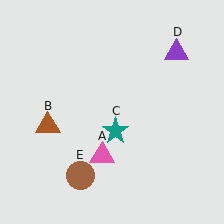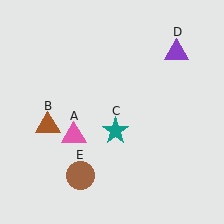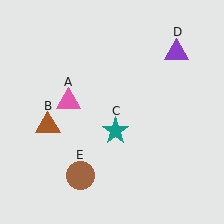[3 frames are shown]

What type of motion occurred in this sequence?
The pink triangle (object A) rotated clockwise around the center of the scene.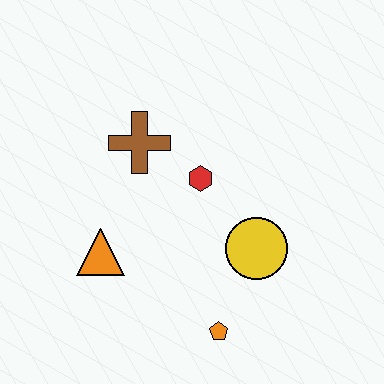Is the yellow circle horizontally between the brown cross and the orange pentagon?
No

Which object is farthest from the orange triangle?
The yellow circle is farthest from the orange triangle.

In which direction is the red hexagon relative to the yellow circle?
The red hexagon is above the yellow circle.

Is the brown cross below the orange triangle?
No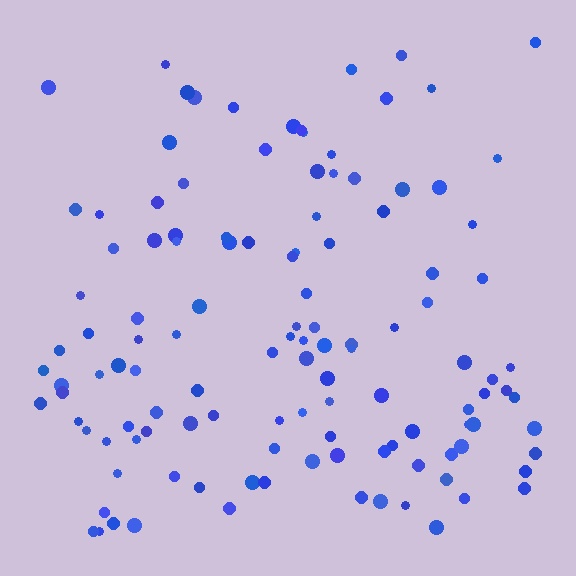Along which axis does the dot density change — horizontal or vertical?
Vertical.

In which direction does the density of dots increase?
From top to bottom, with the bottom side densest.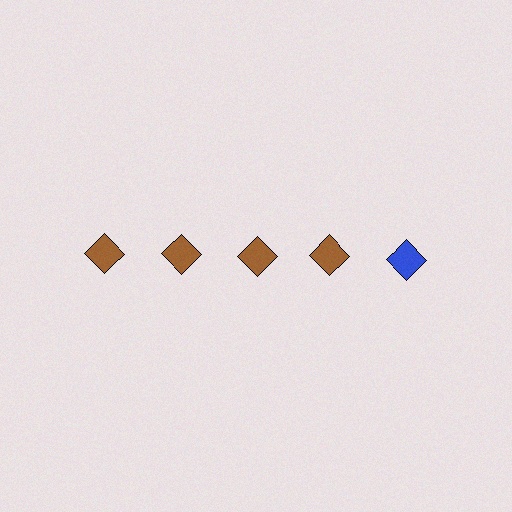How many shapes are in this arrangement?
There are 5 shapes arranged in a grid pattern.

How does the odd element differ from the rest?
It has a different color: blue instead of brown.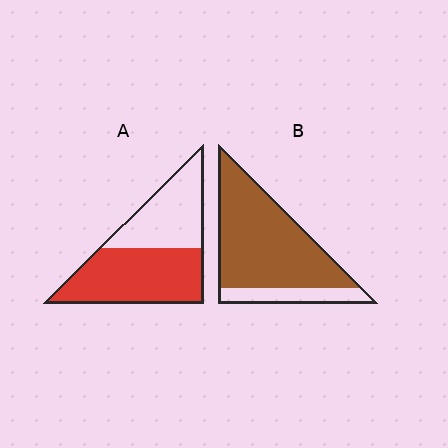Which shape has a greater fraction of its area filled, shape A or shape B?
Shape B.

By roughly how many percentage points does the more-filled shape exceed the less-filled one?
By roughly 25 percentage points (B over A).